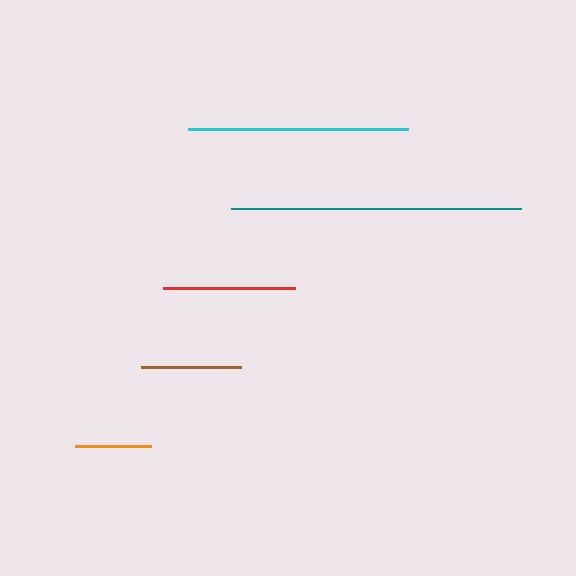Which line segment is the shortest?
The orange line is the shortest at approximately 77 pixels.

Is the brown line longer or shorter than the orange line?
The brown line is longer than the orange line.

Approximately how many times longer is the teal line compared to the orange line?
The teal line is approximately 3.8 times the length of the orange line.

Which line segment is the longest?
The teal line is the longest at approximately 291 pixels.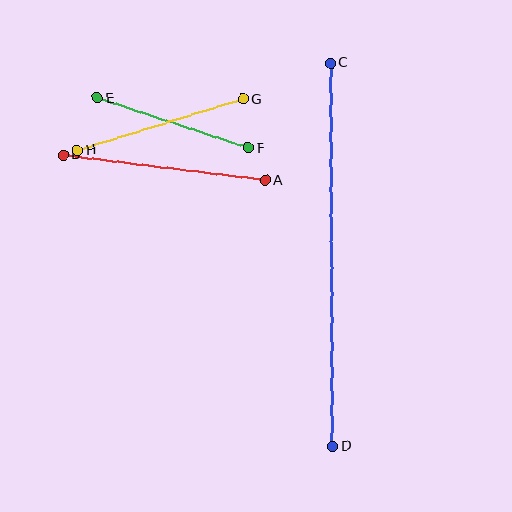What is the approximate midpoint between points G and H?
The midpoint is at approximately (160, 125) pixels.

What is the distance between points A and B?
The distance is approximately 204 pixels.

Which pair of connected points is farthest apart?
Points C and D are farthest apart.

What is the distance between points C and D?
The distance is approximately 383 pixels.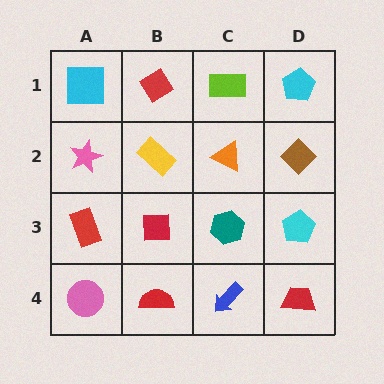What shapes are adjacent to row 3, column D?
A brown diamond (row 2, column D), a red trapezoid (row 4, column D), a teal hexagon (row 3, column C).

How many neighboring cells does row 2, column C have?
4.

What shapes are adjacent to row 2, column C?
A lime rectangle (row 1, column C), a teal hexagon (row 3, column C), a yellow rectangle (row 2, column B), a brown diamond (row 2, column D).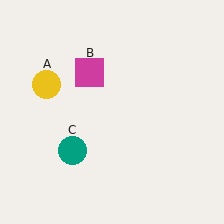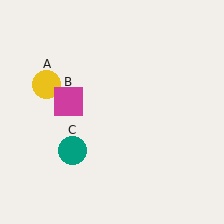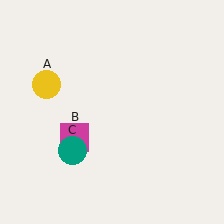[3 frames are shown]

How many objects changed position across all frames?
1 object changed position: magenta square (object B).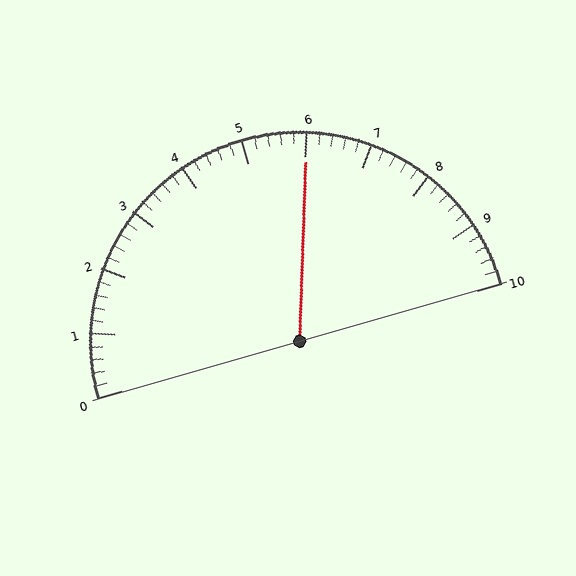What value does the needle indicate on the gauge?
The needle indicates approximately 6.0.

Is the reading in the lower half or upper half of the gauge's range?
The reading is in the upper half of the range (0 to 10).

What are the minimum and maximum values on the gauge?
The gauge ranges from 0 to 10.